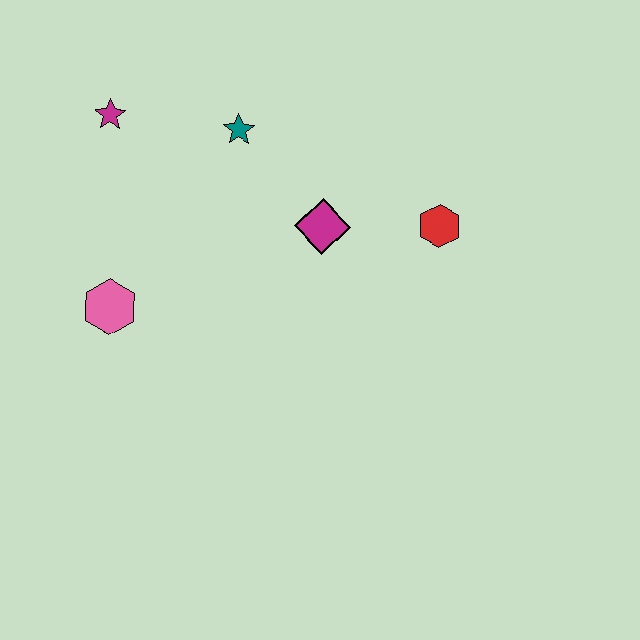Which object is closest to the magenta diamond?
The red hexagon is closest to the magenta diamond.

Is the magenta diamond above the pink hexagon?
Yes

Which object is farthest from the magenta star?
The red hexagon is farthest from the magenta star.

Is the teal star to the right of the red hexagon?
No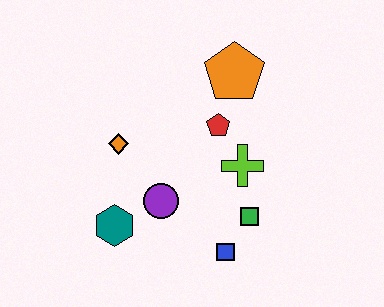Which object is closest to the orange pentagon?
The red pentagon is closest to the orange pentagon.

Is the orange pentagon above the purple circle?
Yes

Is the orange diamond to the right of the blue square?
No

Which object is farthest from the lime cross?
The teal hexagon is farthest from the lime cross.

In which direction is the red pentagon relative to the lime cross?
The red pentagon is above the lime cross.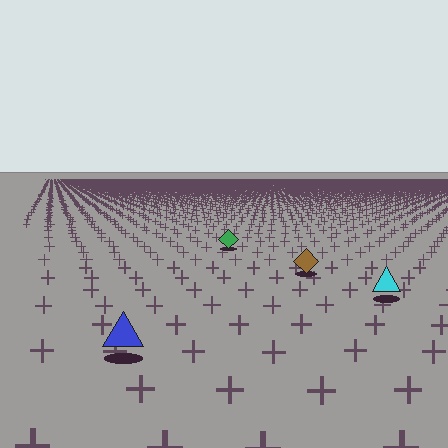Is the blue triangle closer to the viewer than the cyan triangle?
Yes. The blue triangle is closer — you can tell from the texture gradient: the ground texture is coarser near it.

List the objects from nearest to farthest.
From nearest to farthest: the blue triangle, the cyan triangle, the brown diamond, the green diamond.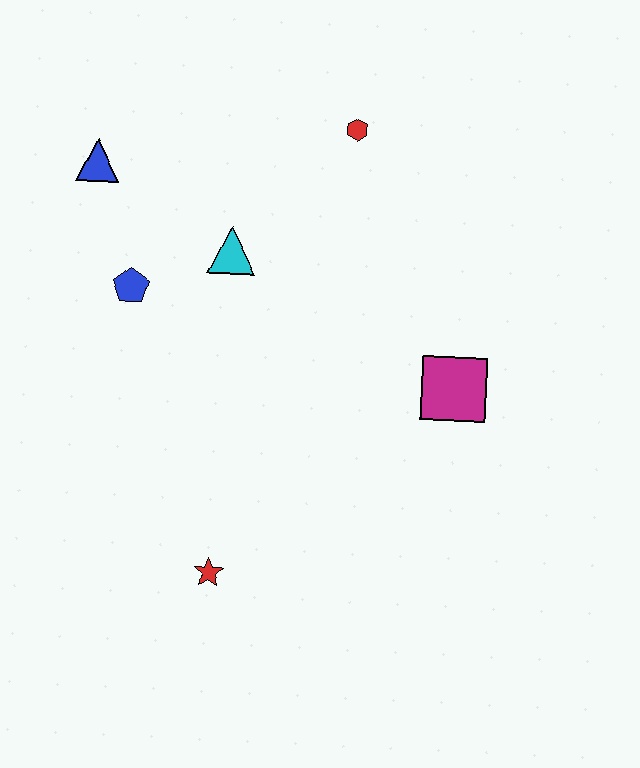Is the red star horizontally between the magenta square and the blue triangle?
Yes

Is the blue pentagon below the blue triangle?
Yes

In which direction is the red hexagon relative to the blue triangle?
The red hexagon is to the right of the blue triangle.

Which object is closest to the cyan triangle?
The blue pentagon is closest to the cyan triangle.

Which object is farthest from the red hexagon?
The red star is farthest from the red hexagon.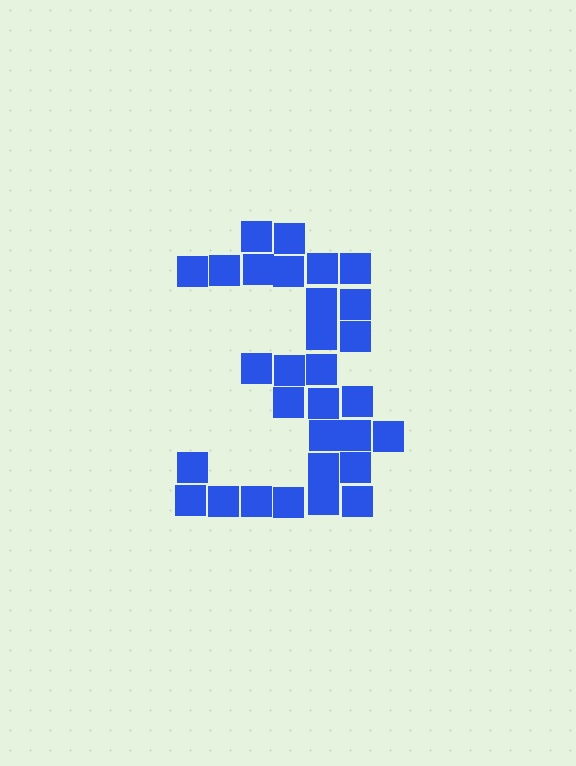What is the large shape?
The large shape is the digit 3.